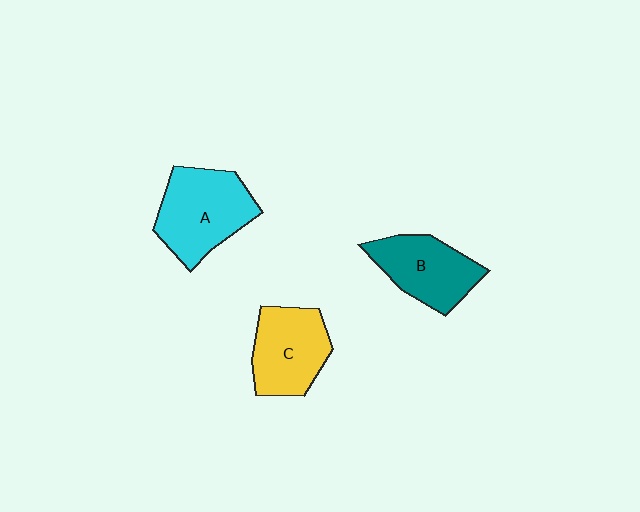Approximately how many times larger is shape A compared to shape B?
Approximately 1.2 times.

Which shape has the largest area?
Shape A (cyan).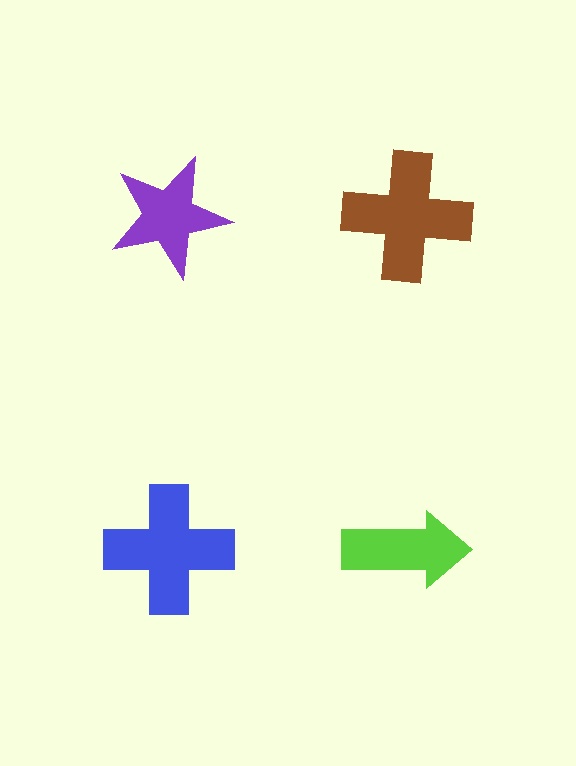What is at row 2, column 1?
A blue cross.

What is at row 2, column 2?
A lime arrow.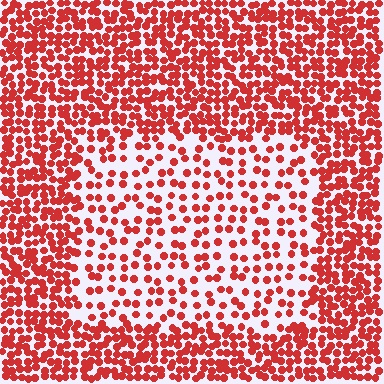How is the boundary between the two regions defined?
The boundary is defined by a change in element density (approximately 2.2x ratio). All elements are the same color, size, and shape.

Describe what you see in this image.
The image contains small red elements arranged at two different densities. A rectangle-shaped region is visible where the elements are less densely packed than the surrounding area.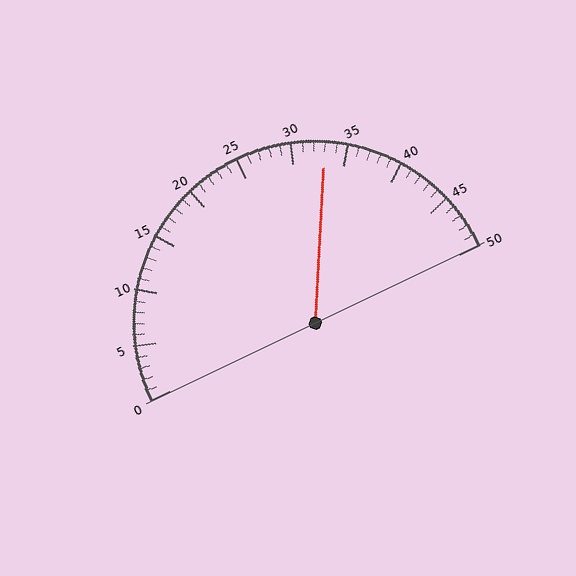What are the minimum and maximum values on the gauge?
The gauge ranges from 0 to 50.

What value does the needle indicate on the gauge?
The needle indicates approximately 33.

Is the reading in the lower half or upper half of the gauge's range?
The reading is in the upper half of the range (0 to 50).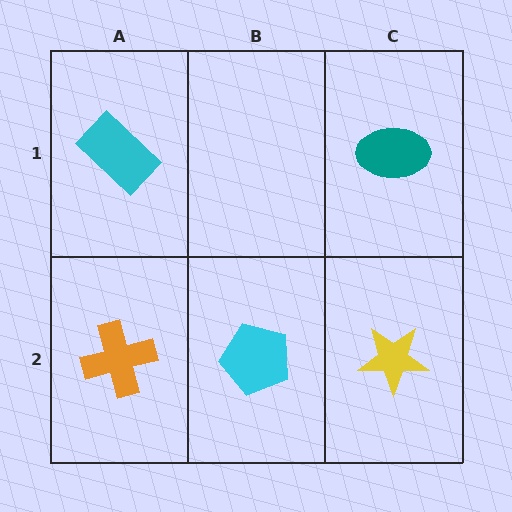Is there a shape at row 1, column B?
No, that cell is empty.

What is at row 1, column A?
A cyan rectangle.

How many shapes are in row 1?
2 shapes.